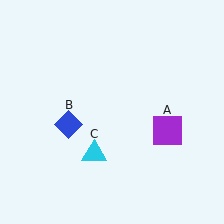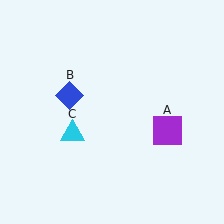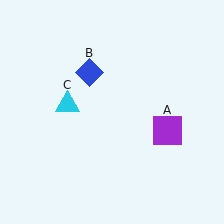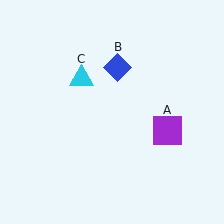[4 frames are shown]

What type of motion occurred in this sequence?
The blue diamond (object B), cyan triangle (object C) rotated clockwise around the center of the scene.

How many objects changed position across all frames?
2 objects changed position: blue diamond (object B), cyan triangle (object C).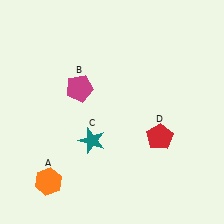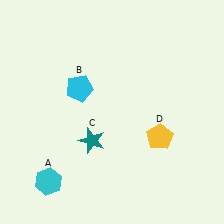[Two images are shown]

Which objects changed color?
A changed from orange to cyan. B changed from magenta to cyan. D changed from red to yellow.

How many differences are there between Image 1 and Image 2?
There are 3 differences between the two images.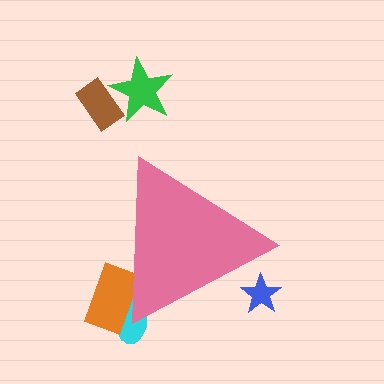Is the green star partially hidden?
No, the green star is fully visible.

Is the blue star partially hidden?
Yes, the blue star is partially hidden behind the pink triangle.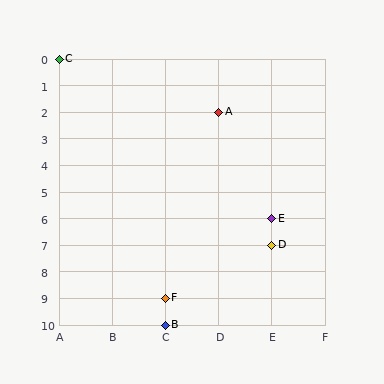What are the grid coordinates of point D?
Point D is at grid coordinates (E, 7).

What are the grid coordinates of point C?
Point C is at grid coordinates (A, 0).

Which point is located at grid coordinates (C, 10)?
Point B is at (C, 10).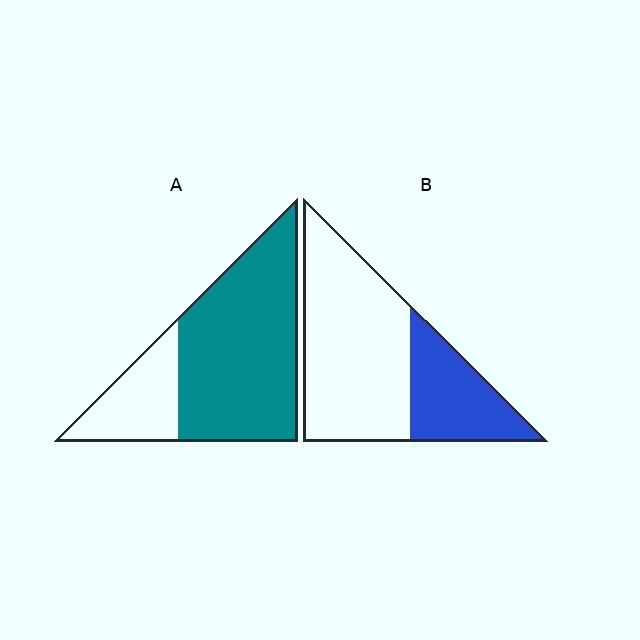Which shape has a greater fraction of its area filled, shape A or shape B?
Shape A.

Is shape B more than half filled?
No.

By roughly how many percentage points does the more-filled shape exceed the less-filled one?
By roughly 40 percentage points (A over B).